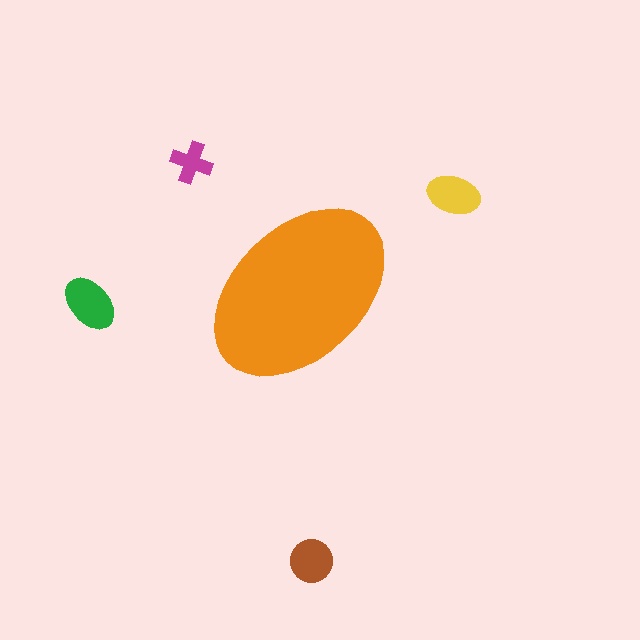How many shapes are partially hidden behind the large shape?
0 shapes are partially hidden.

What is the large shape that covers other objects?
An orange ellipse.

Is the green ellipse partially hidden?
No, the green ellipse is fully visible.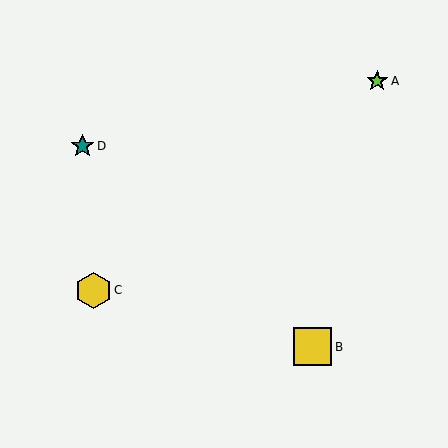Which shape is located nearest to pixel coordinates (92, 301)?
The yellow hexagon (labeled C) at (93, 290) is nearest to that location.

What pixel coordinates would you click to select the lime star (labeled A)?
Click at (377, 81) to select the lime star A.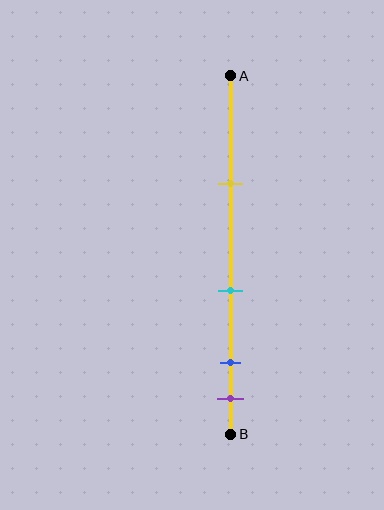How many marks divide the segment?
There are 4 marks dividing the segment.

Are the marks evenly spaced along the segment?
No, the marks are not evenly spaced.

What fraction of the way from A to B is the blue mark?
The blue mark is approximately 80% (0.8) of the way from A to B.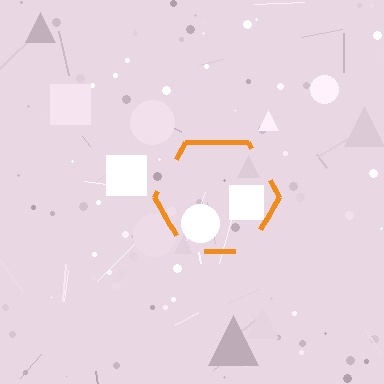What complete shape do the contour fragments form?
The contour fragments form a hexagon.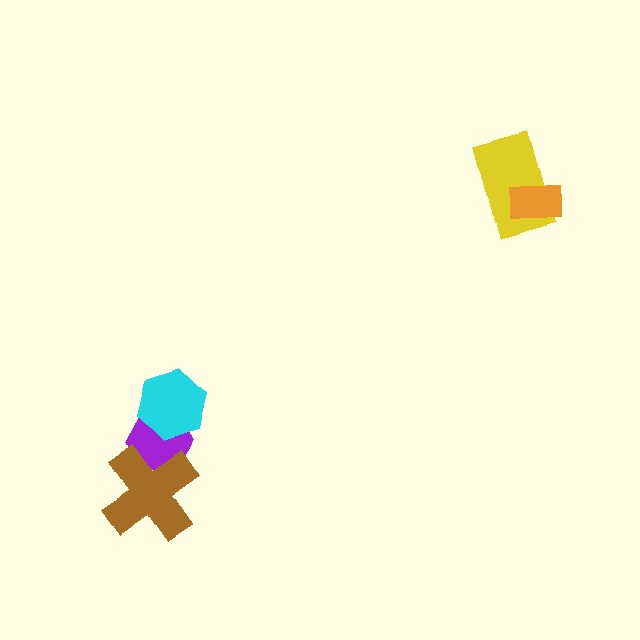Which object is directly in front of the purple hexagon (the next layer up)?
The brown cross is directly in front of the purple hexagon.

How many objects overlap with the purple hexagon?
2 objects overlap with the purple hexagon.